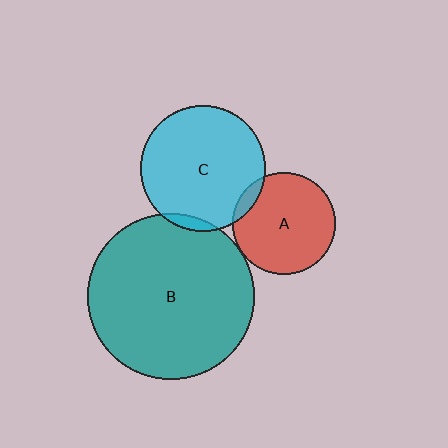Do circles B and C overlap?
Yes.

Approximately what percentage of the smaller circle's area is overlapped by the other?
Approximately 5%.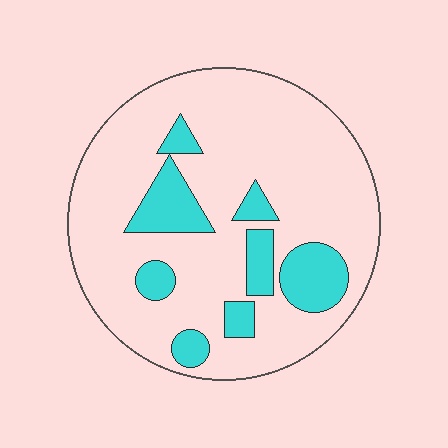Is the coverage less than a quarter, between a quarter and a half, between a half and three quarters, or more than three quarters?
Less than a quarter.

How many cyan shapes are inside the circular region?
8.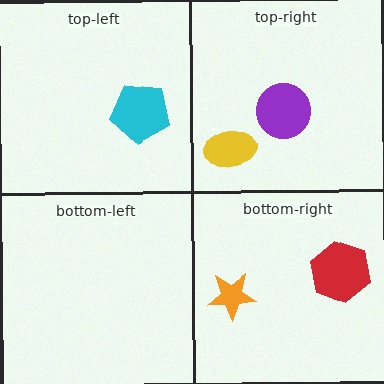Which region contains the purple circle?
The top-right region.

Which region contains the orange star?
The bottom-right region.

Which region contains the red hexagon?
The bottom-right region.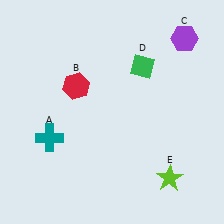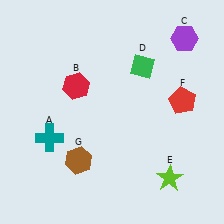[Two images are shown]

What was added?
A red pentagon (F), a brown hexagon (G) were added in Image 2.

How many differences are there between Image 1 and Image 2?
There are 2 differences between the two images.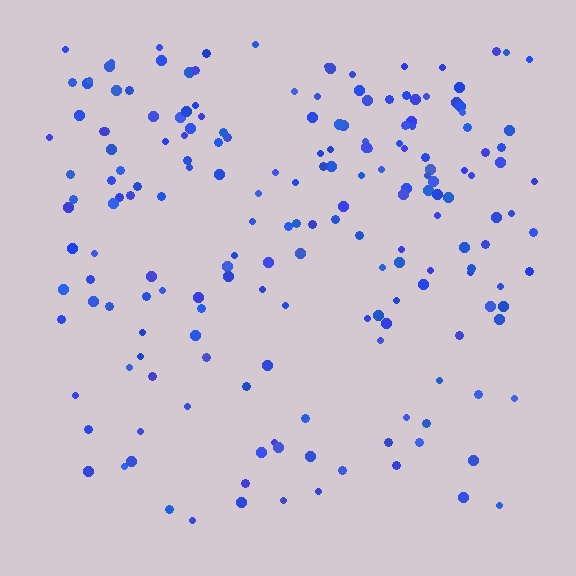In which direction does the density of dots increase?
From bottom to top, with the top side densest.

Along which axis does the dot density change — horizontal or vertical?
Vertical.